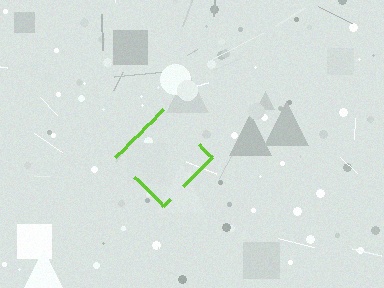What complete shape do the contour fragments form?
The contour fragments form a diamond.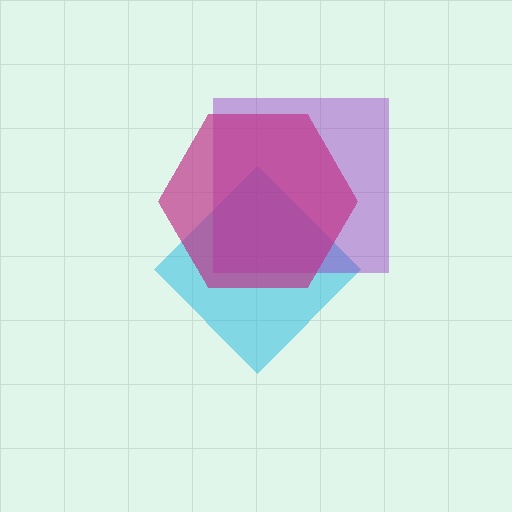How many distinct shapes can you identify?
There are 3 distinct shapes: a cyan diamond, a purple square, a magenta hexagon.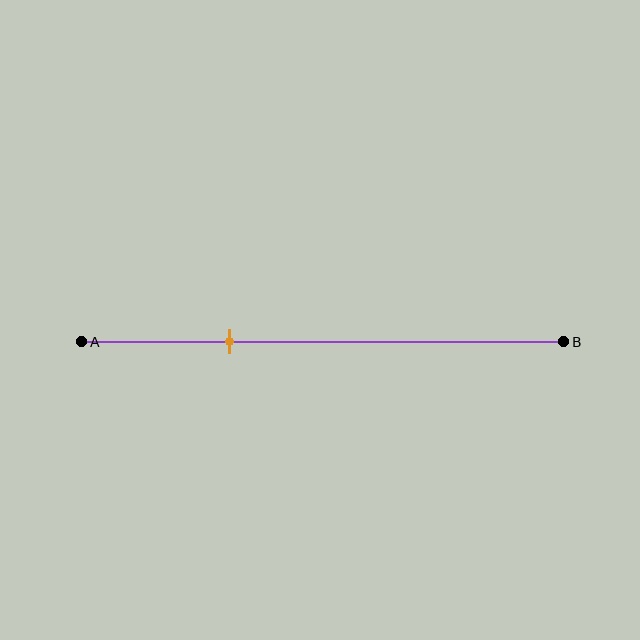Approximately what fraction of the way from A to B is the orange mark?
The orange mark is approximately 30% of the way from A to B.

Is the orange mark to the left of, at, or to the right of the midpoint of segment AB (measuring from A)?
The orange mark is to the left of the midpoint of segment AB.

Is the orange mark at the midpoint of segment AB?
No, the mark is at about 30% from A, not at the 50% midpoint.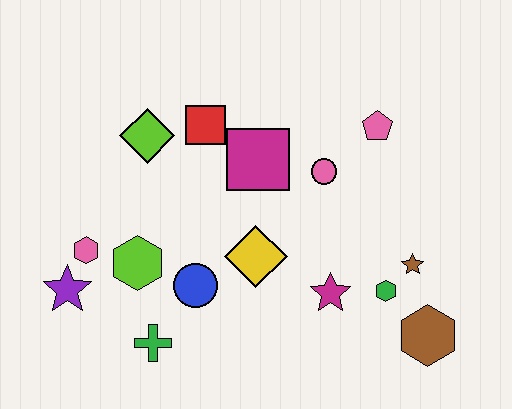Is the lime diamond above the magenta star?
Yes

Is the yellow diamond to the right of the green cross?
Yes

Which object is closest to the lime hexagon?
The pink hexagon is closest to the lime hexagon.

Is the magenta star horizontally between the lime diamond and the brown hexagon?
Yes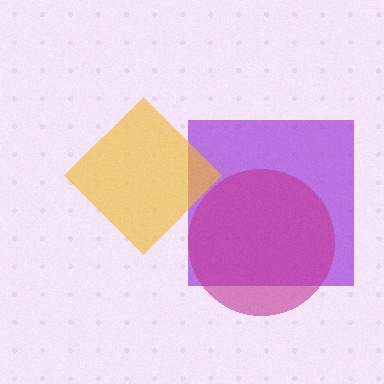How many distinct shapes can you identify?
There are 3 distinct shapes: a purple square, a magenta circle, a yellow diamond.